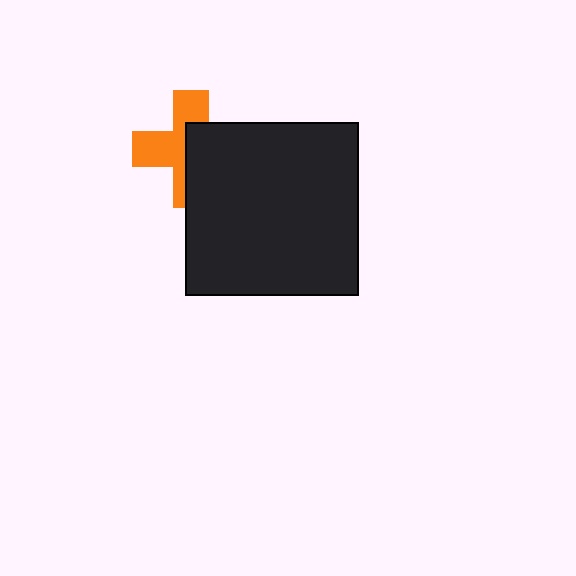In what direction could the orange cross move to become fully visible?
The orange cross could move left. That would shift it out from behind the black square entirely.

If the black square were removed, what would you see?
You would see the complete orange cross.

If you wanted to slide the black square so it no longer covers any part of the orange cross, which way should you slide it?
Slide it right — that is the most direct way to separate the two shapes.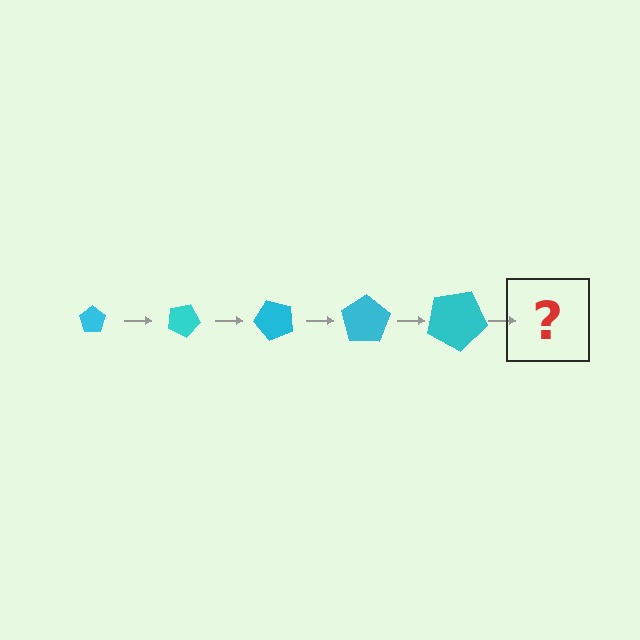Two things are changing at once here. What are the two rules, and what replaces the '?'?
The two rules are that the pentagon grows larger each step and it rotates 25 degrees each step. The '?' should be a pentagon, larger than the previous one and rotated 125 degrees from the start.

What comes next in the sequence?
The next element should be a pentagon, larger than the previous one and rotated 125 degrees from the start.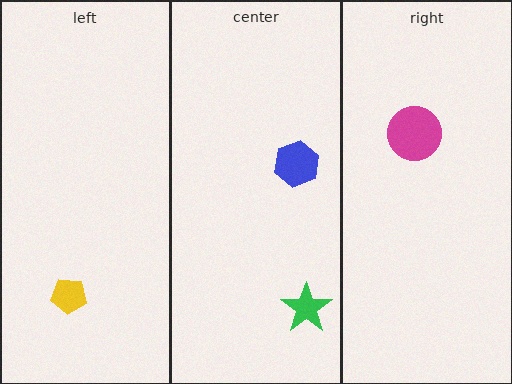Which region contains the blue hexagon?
The center region.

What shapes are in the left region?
The yellow pentagon.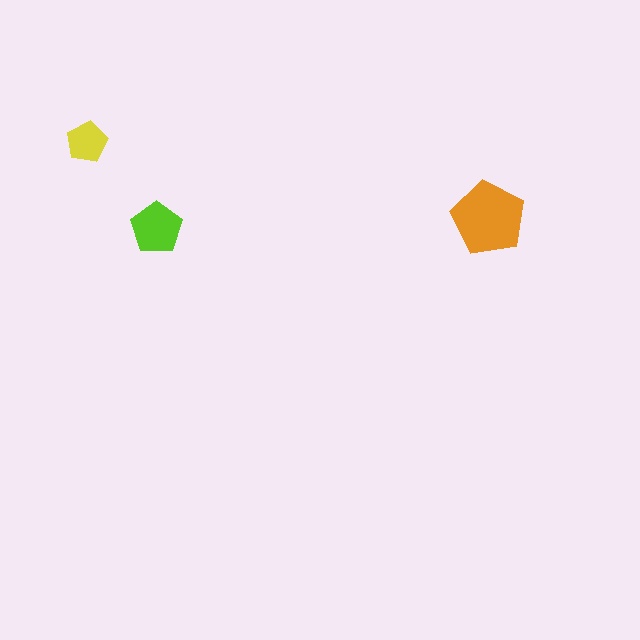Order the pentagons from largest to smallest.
the orange one, the lime one, the yellow one.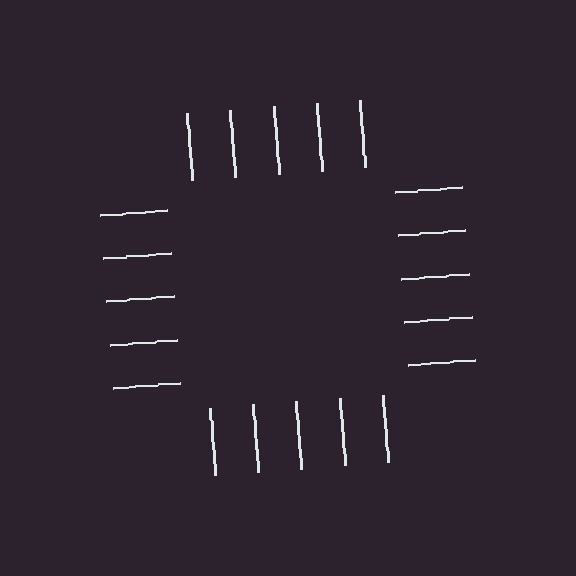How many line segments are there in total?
20 — 5 along each of the 4 edges.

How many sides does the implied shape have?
4 sides — the line-ends trace a square.